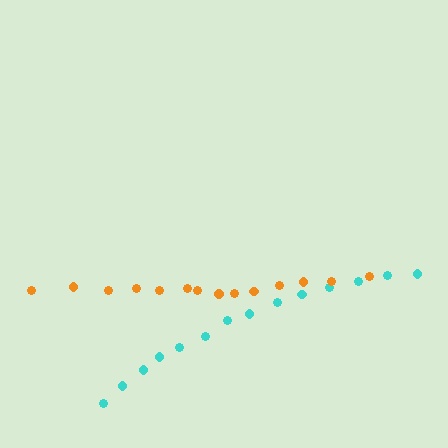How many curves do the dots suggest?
There are 2 distinct paths.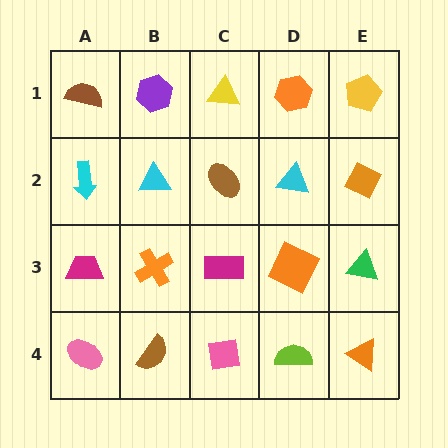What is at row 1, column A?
A brown semicircle.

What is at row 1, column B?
A purple hexagon.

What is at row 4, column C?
A pink square.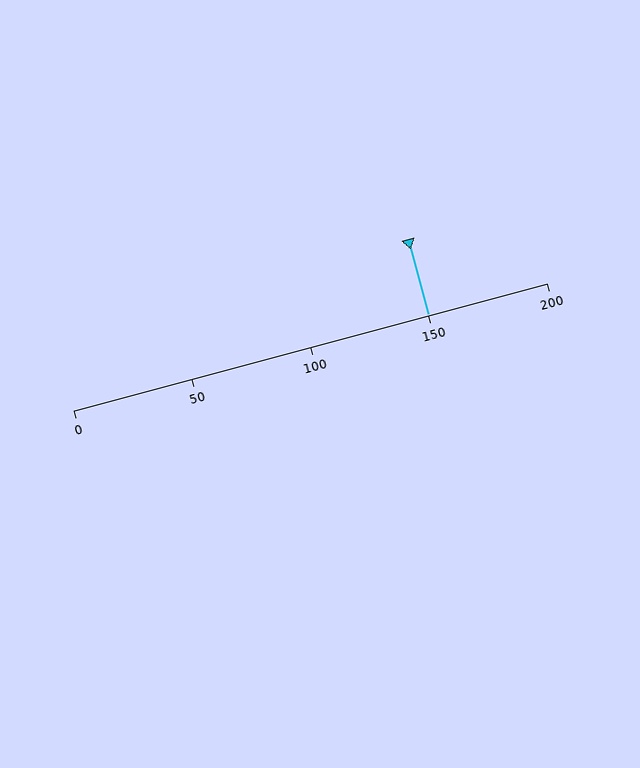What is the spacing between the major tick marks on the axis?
The major ticks are spaced 50 apart.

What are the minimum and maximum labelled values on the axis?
The axis runs from 0 to 200.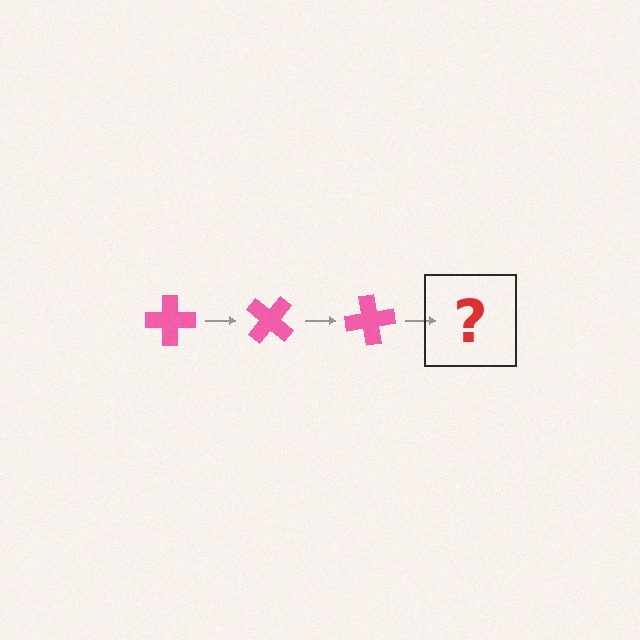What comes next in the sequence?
The next element should be a pink cross rotated 120 degrees.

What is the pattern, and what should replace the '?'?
The pattern is that the cross rotates 40 degrees each step. The '?' should be a pink cross rotated 120 degrees.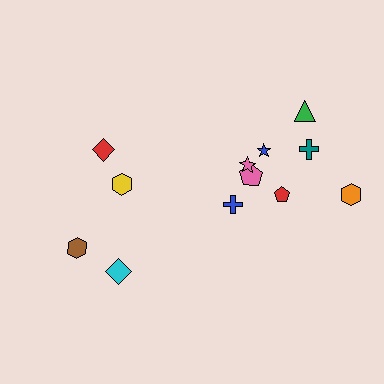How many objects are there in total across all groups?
There are 12 objects.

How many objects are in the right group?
There are 8 objects.